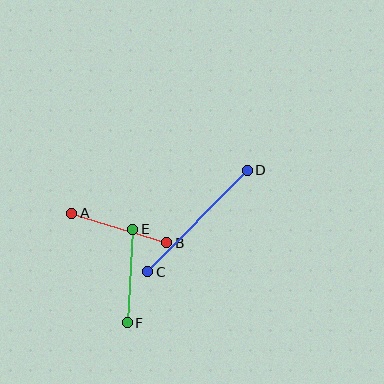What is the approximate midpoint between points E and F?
The midpoint is at approximately (130, 276) pixels.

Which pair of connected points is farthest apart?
Points C and D are farthest apart.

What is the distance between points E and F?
The distance is approximately 94 pixels.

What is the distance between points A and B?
The distance is approximately 100 pixels.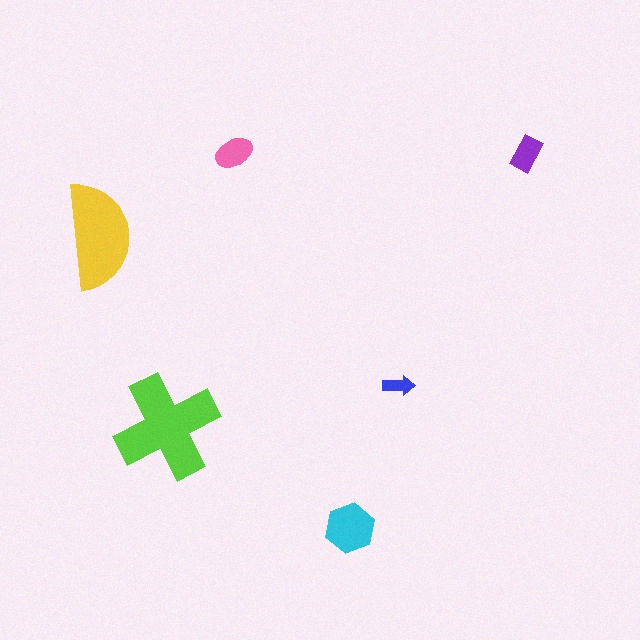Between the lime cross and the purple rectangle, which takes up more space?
The lime cross.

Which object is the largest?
The lime cross.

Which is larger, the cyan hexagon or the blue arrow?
The cyan hexagon.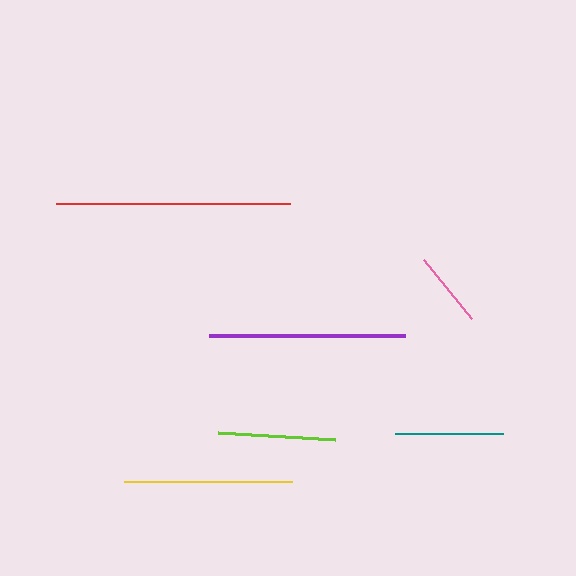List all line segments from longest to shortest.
From longest to shortest: red, purple, yellow, lime, teal, pink.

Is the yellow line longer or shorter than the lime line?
The yellow line is longer than the lime line.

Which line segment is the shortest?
The pink line is the shortest at approximately 75 pixels.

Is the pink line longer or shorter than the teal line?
The teal line is longer than the pink line.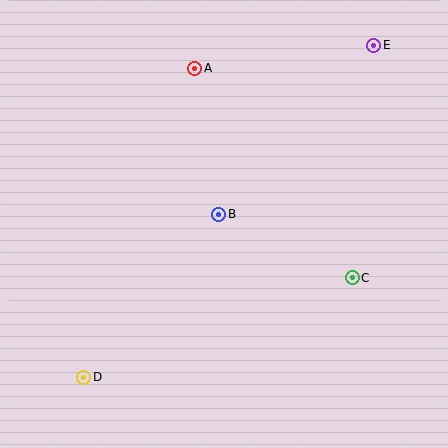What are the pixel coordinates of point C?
Point C is at (352, 278).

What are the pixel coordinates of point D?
Point D is at (84, 377).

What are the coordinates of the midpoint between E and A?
The midpoint between E and A is at (284, 57).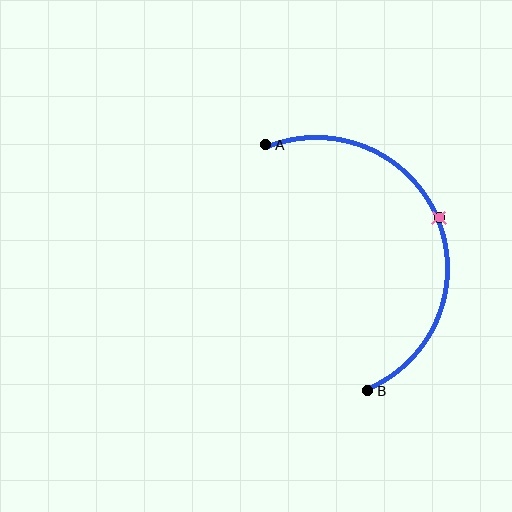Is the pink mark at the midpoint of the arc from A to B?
Yes. The pink mark lies on the arc at equal arc-length from both A and B — it is the arc midpoint.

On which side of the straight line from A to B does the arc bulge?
The arc bulges to the right of the straight line connecting A and B.